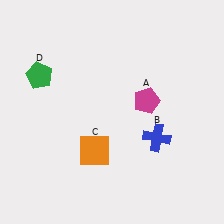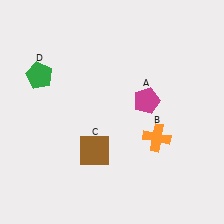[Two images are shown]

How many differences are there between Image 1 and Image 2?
There are 2 differences between the two images.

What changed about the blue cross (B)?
In Image 1, B is blue. In Image 2, it changed to orange.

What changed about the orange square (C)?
In Image 1, C is orange. In Image 2, it changed to brown.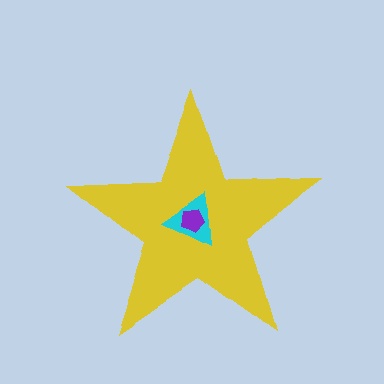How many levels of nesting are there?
3.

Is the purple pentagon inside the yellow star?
Yes.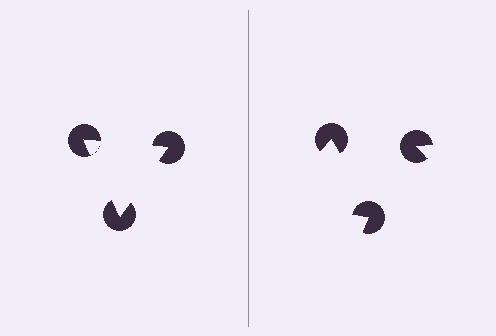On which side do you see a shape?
An illusory triangle appears on the left side. On the right side the wedge cuts are rotated, so no coherent shape forms.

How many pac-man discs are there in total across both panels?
6 — 3 on each side.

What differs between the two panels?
The pac-man discs are positioned identically on both sides; only the wedge orientations differ. On the left they align to a triangle; on the right they are misaligned.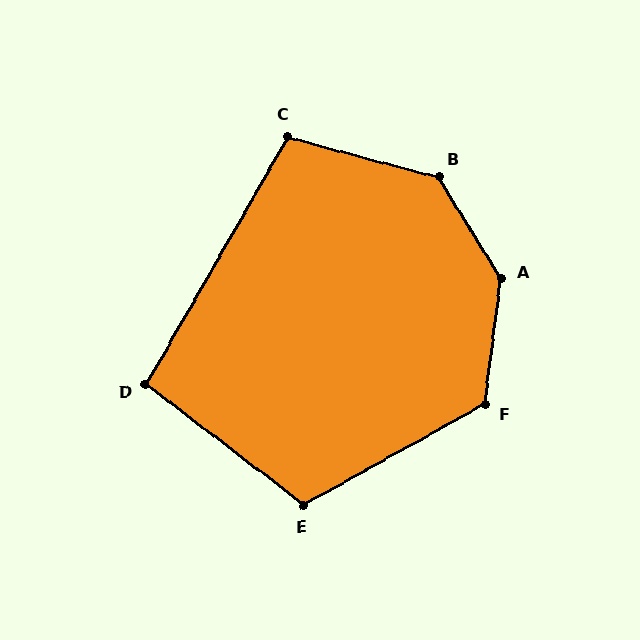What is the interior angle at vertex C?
Approximately 105 degrees (obtuse).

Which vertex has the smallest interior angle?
D, at approximately 98 degrees.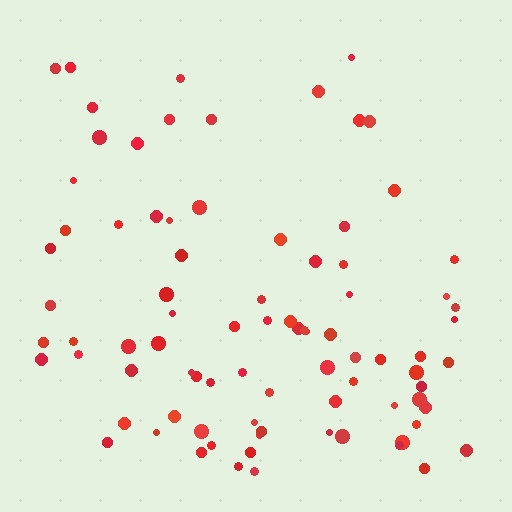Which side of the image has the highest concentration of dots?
The bottom.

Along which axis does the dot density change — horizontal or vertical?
Vertical.